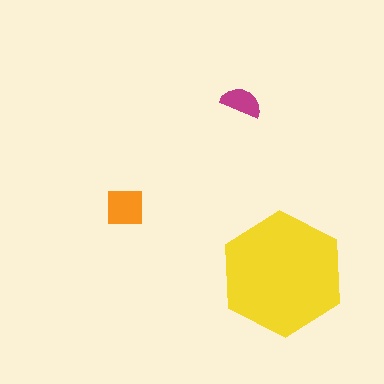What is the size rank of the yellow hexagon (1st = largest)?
1st.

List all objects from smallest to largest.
The magenta semicircle, the orange square, the yellow hexagon.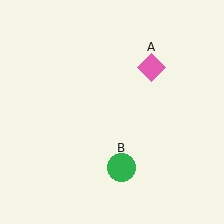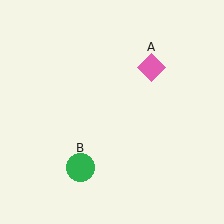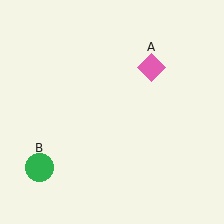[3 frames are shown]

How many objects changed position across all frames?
1 object changed position: green circle (object B).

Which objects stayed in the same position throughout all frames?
Pink diamond (object A) remained stationary.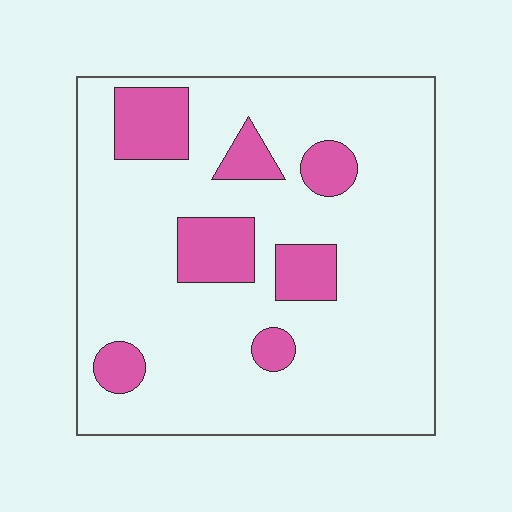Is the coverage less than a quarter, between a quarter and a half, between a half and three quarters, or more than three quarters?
Less than a quarter.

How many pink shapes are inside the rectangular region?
7.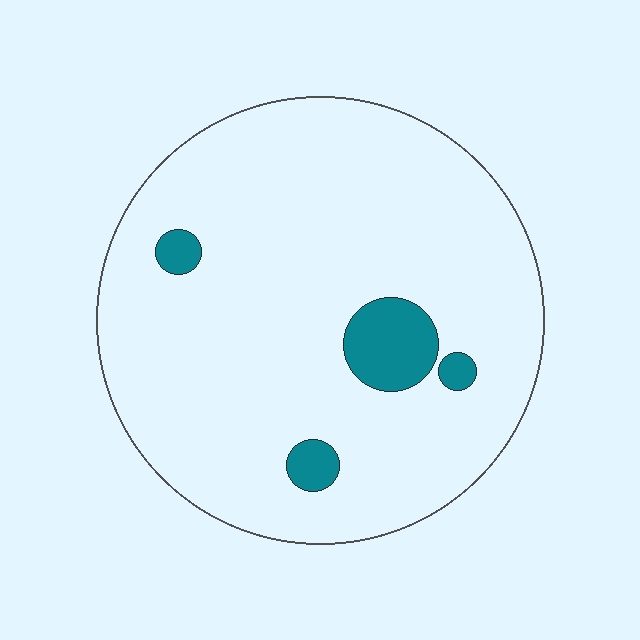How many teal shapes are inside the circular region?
4.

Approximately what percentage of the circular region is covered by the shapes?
Approximately 10%.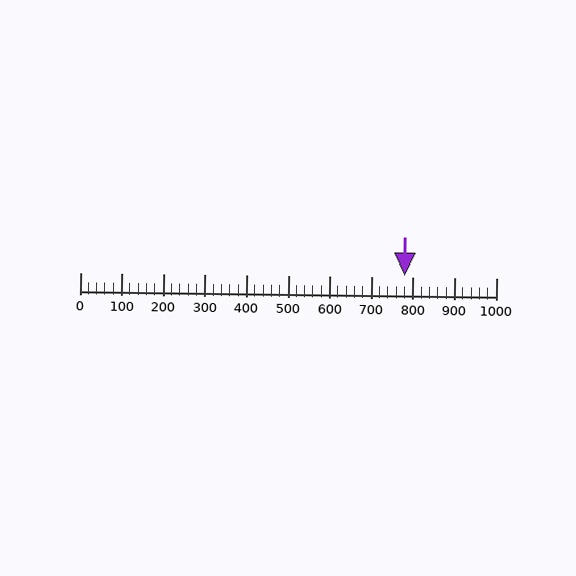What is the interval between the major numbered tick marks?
The major tick marks are spaced 100 units apart.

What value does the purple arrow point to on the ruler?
The purple arrow points to approximately 780.